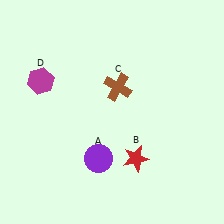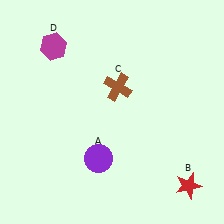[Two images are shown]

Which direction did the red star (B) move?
The red star (B) moved right.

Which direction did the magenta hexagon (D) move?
The magenta hexagon (D) moved up.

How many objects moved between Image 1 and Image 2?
2 objects moved between the two images.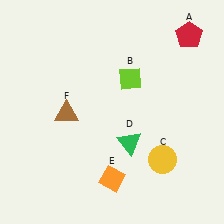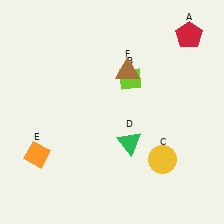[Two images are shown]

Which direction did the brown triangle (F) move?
The brown triangle (F) moved right.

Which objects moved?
The objects that moved are: the orange diamond (E), the brown triangle (F).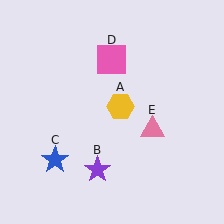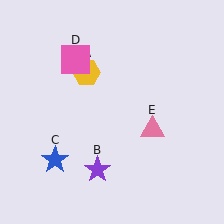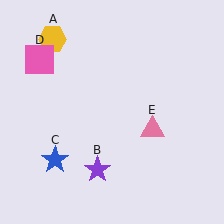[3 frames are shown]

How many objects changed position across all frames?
2 objects changed position: yellow hexagon (object A), pink square (object D).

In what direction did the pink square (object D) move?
The pink square (object D) moved left.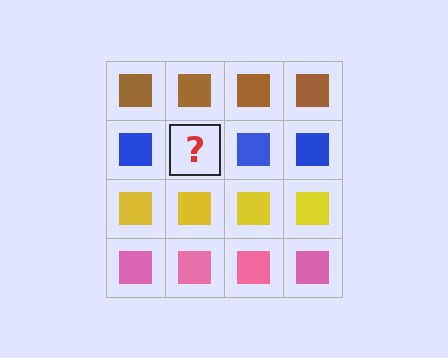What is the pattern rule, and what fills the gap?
The rule is that each row has a consistent color. The gap should be filled with a blue square.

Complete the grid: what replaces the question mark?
The question mark should be replaced with a blue square.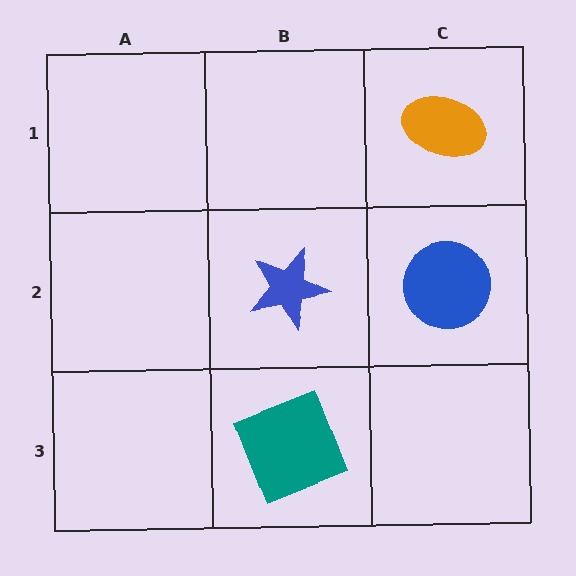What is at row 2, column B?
A blue star.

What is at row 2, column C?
A blue circle.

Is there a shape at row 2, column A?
No, that cell is empty.